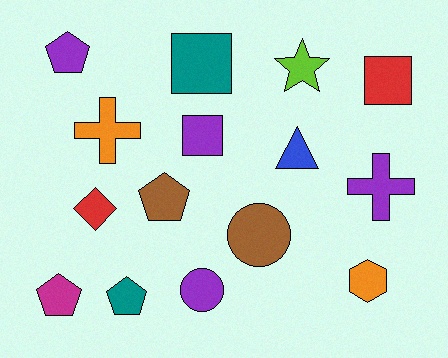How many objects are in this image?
There are 15 objects.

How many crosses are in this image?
There are 2 crosses.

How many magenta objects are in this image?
There is 1 magenta object.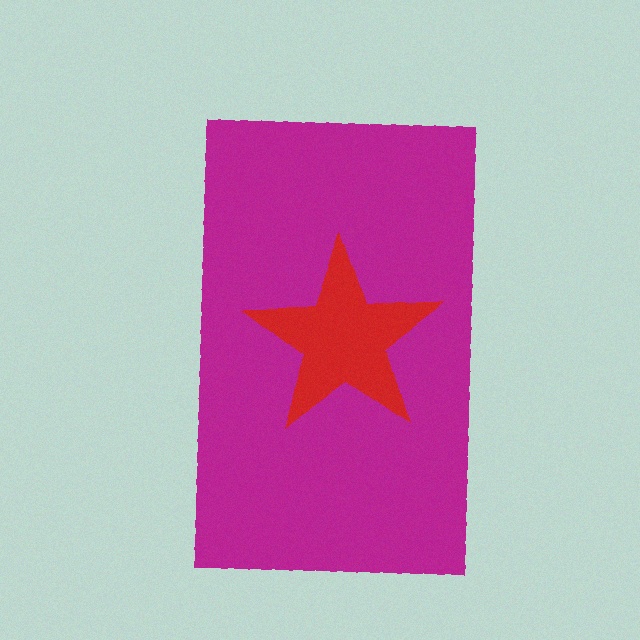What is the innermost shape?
The red star.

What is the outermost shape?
The magenta rectangle.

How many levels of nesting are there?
2.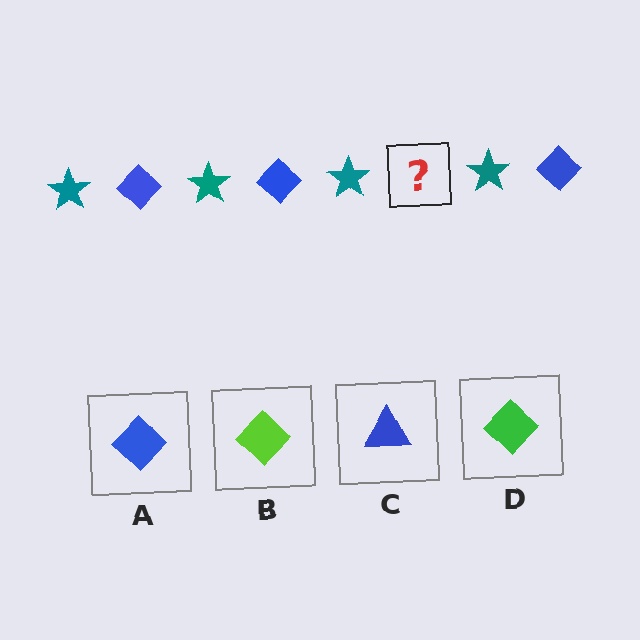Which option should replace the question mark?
Option A.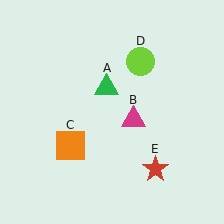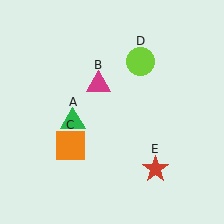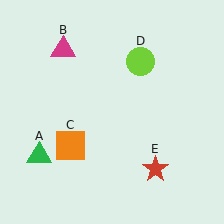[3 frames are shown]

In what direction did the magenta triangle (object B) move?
The magenta triangle (object B) moved up and to the left.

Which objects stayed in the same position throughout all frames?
Orange square (object C) and lime circle (object D) and red star (object E) remained stationary.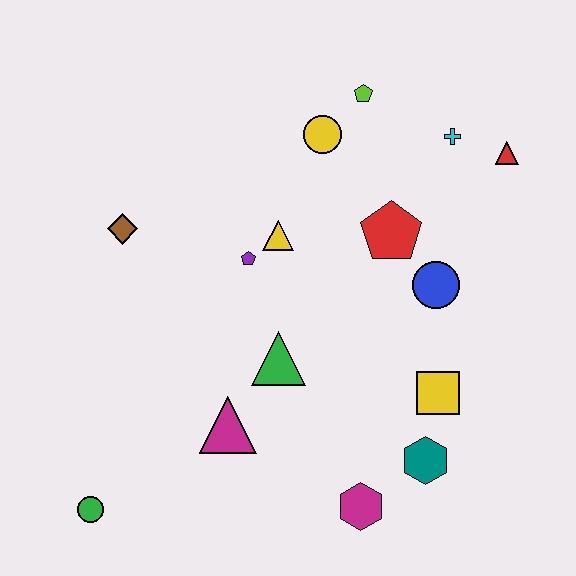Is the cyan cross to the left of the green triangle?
No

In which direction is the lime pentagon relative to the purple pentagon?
The lime pentagon is above the purple pentagon.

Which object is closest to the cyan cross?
The red triangle is closest to the cyan cross.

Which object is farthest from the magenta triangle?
The red triangle is farthest from the magenta triangle.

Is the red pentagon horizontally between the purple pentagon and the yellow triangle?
No